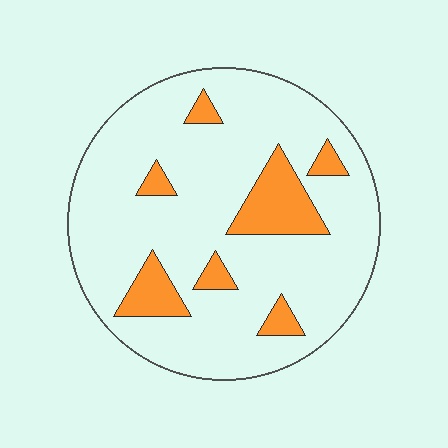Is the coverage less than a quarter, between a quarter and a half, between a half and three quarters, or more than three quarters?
Less than a quarter.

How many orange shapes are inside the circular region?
7.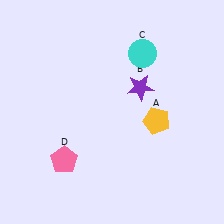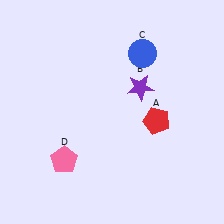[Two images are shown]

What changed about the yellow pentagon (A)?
In Image 1, A is yellow. In Image 2, it changed to red.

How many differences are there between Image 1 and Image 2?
There are 2 differences between the two images.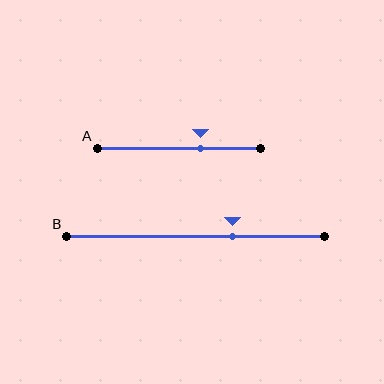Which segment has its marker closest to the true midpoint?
Segment A has its marker closest to the true midpoint.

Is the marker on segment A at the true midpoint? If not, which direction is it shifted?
No, the marker on segment A is shifted to the right by about 13% of the segment length.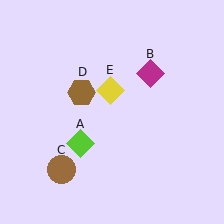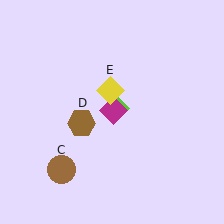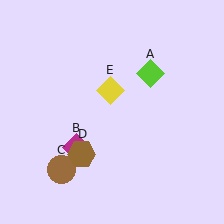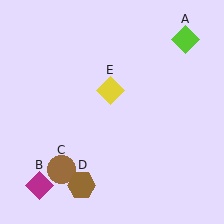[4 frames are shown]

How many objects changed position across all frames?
3 objects changed position: lime diamond (object A), magenta diamond (object B), brown hexagon (object D).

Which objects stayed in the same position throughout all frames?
Brown circle (object C) and yellow diamond (object E) remained stationary.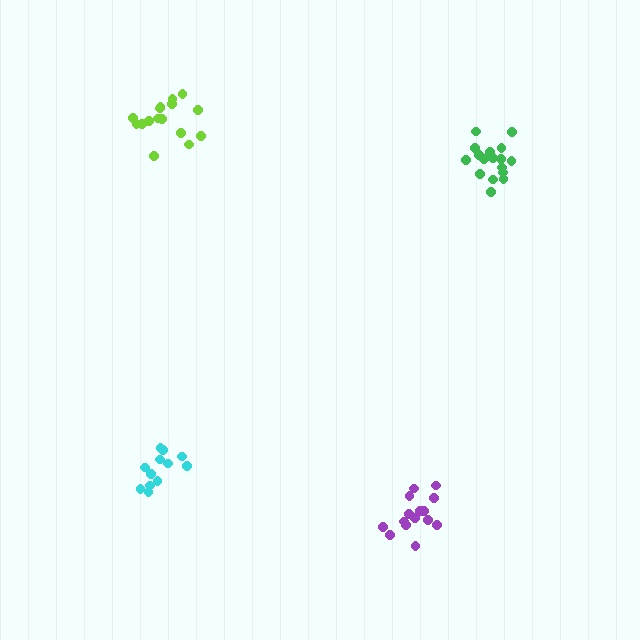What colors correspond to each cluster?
The clusters are colored: purple, cyan, lime, green.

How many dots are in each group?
Group 1: 15 dots, Group 2: 12 dots, Group 3: 16 dots, Group 4: 17 dots (60 total).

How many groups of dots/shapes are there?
There are 4 groups.